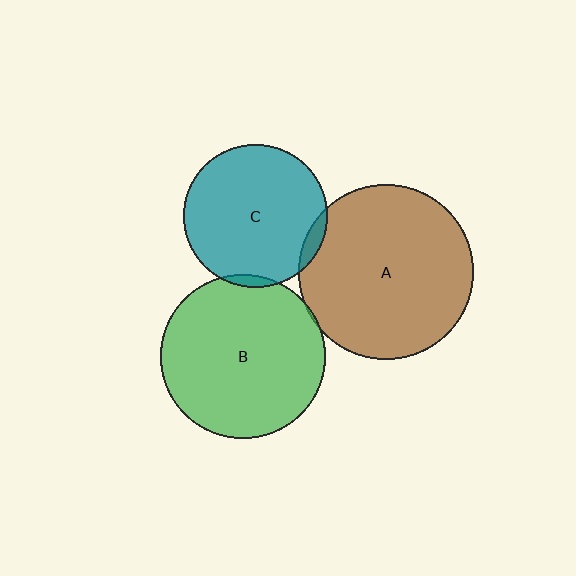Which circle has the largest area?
Circle A (brown).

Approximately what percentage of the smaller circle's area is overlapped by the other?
Approximately 5%.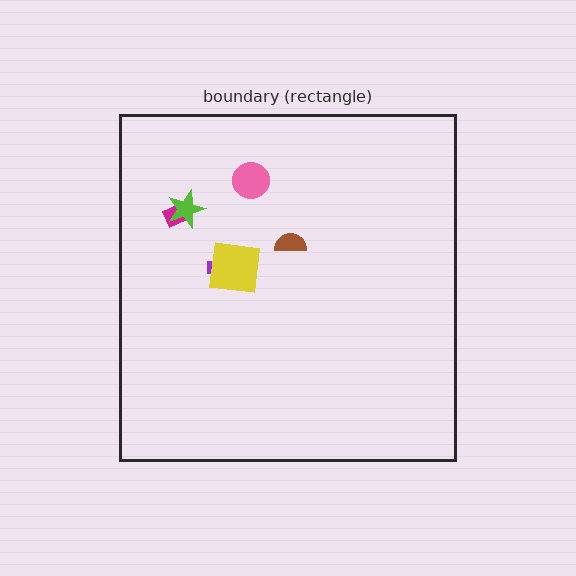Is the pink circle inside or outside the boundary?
Inside.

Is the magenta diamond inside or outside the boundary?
Inside.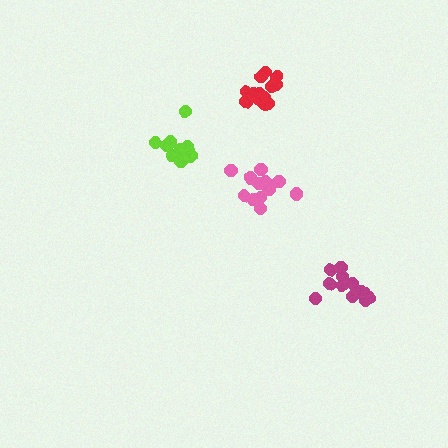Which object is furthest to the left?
The lime cluster is leftmost.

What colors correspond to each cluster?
The clusters are colored: magenta, red, pink, lime.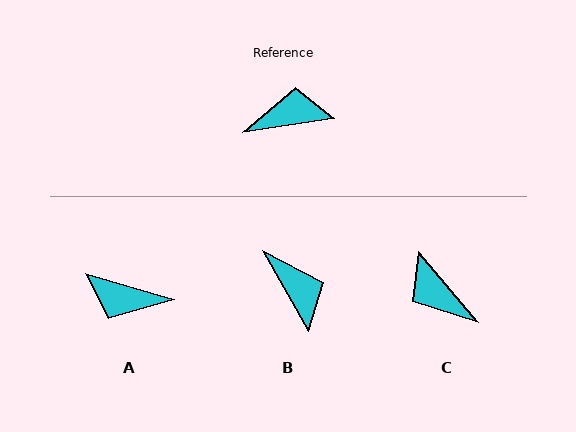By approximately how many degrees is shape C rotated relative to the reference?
Approximately 121 degrees counter-clockwise.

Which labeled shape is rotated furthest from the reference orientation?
A, about 156 degrees away.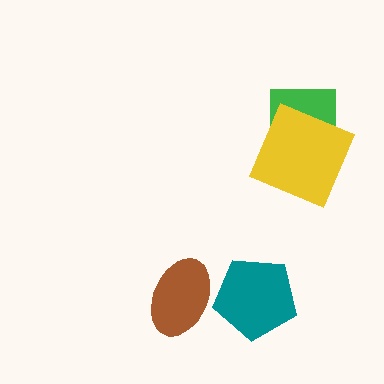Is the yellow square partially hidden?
No, no other shape covers it.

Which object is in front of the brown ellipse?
The teal pentagon is in front of the brown ellipse.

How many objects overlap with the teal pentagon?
1 object overlaps with the teal pentagon.